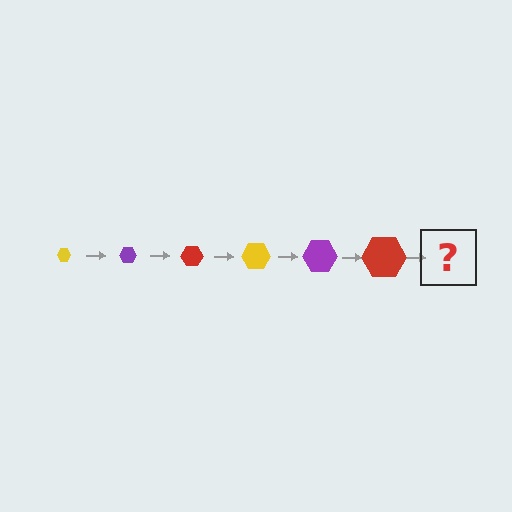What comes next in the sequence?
The next element should be a yellow hexagon, larger than the previous one.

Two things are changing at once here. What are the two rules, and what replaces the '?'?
The two rules are that the hexagon grows larger each step and the color cycles through yellow, purple, and red. The '?' should be a yellow hexagon, larger than the previous one.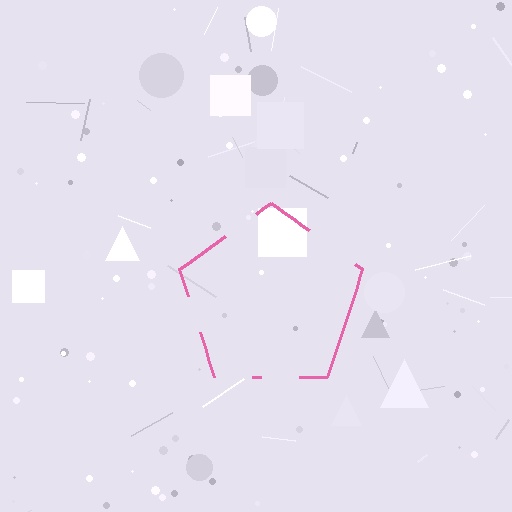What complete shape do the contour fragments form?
The contour fragments form a pentagon.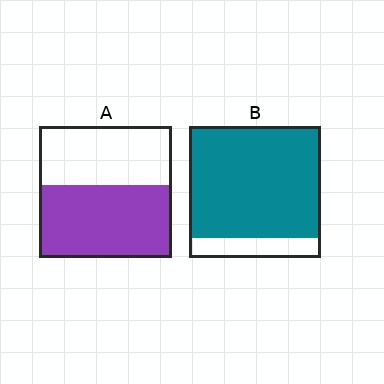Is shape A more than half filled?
Yes.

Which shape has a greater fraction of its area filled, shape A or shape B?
Shape B.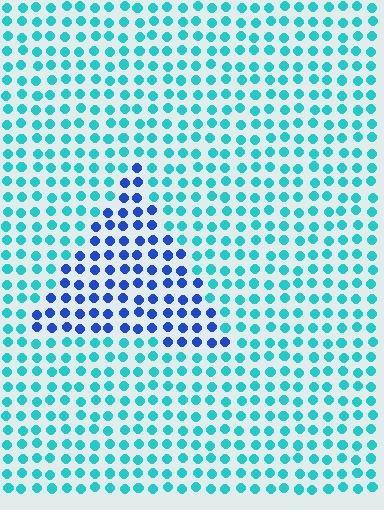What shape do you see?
I see a triangle.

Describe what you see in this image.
The image is filled with small cyan elements in a uniform arrangement. A triangle-shaped region is visible where the elements are tinted to a slightly different hue, forming a subtle color boundary.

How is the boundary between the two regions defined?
The boundary is defined purely by a slight shift in hue (about 47 degrees). Spacing, size, and orientation are identical on both sides.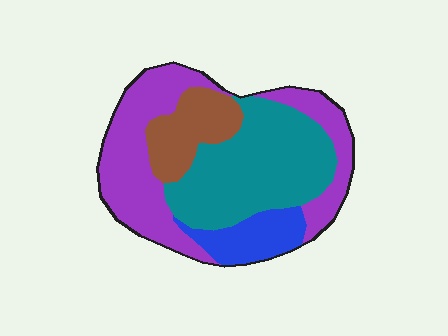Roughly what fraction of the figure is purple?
Purple covers 38% of the figure.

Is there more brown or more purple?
Purple.